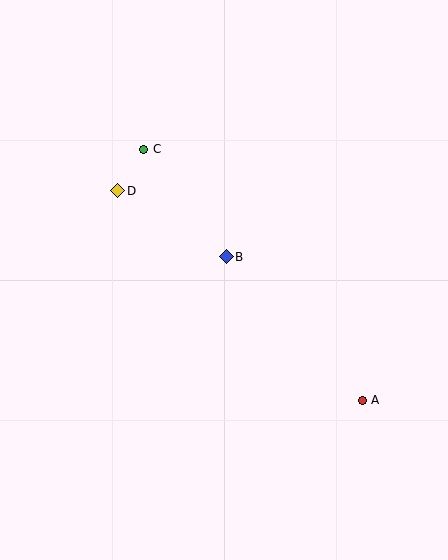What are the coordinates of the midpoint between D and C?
The midpoint between D and C is at (131, 170).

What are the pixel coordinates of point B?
Point B is at (226, 257).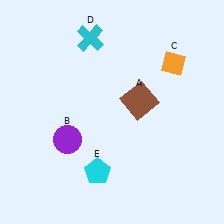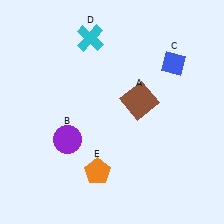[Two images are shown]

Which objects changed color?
C changed from orange to blue. E changed from cyan to orange.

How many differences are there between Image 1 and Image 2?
There are 2 differences between the two images.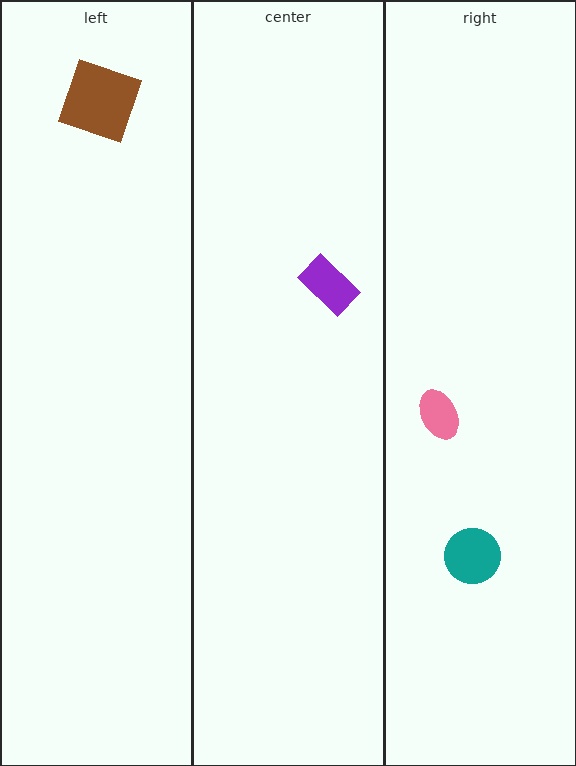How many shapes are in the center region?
1.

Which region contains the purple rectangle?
The center region.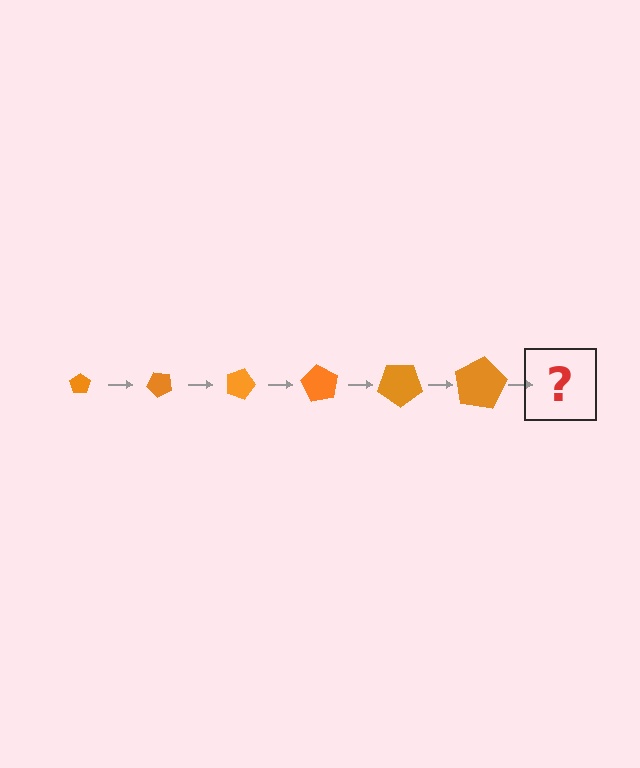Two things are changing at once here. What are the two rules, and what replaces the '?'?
The two rules are that the pentagon grows larger each step and it rotates 45 degrees each step. The '?' should be a pentagon, larger than the previous one and rotated 270 degrees from the start.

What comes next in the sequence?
The next element should be a pentagon, larger than the previous one and rotated 270 degrees from the start.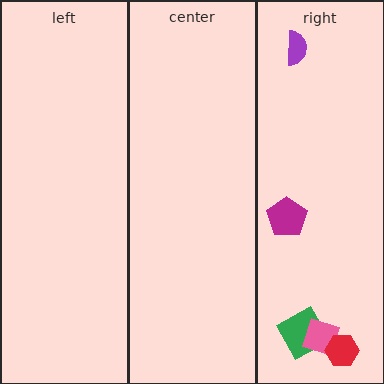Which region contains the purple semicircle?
The right region.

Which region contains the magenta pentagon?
The right region.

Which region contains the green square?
The right region.